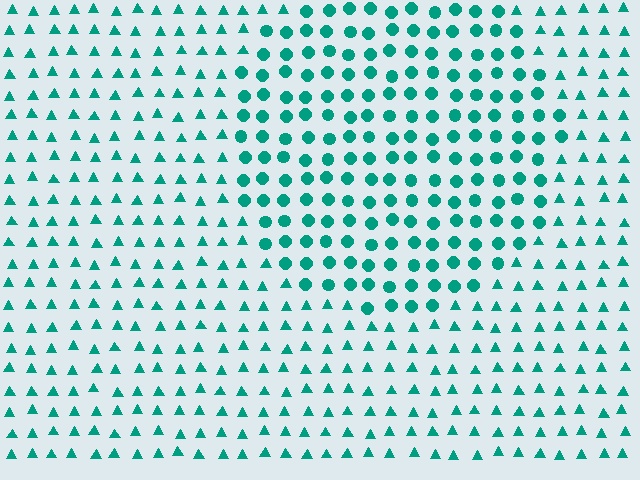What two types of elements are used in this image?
The image uses circles inside the circle region and triangles outside it.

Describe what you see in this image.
The image is filled with small teal elements arranged in a uniform grid. A circle-shaped region contains circles, while the surrounding area contains triangles. The boundary is defined purely by the change in element shape.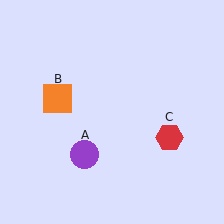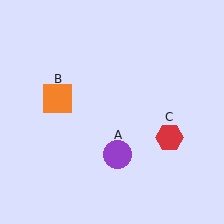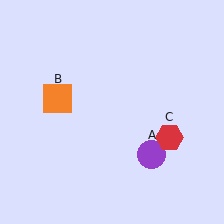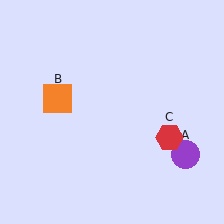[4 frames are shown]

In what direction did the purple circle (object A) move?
The purple circle (object A) moved right.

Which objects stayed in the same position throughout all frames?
Orange square (object B) and red hexagon (object C) remained stationary.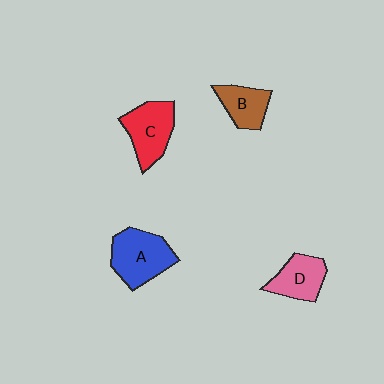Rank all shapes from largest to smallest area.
From largest to smallest: A (blue), C (red), D (pink), B (brown).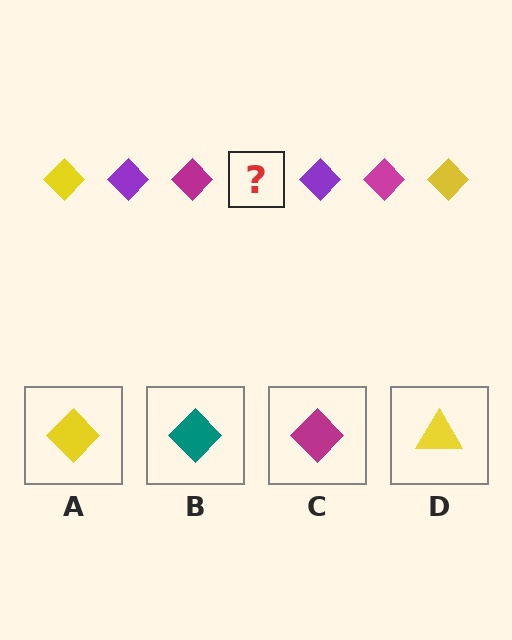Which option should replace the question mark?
Option A.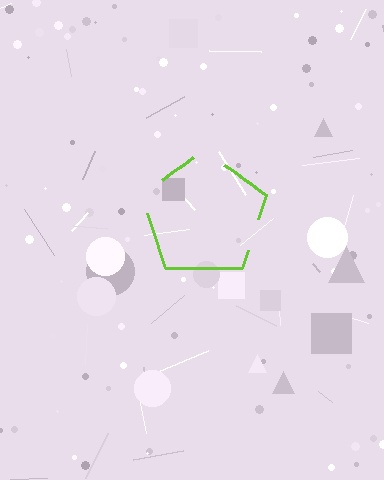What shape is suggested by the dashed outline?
The dashed outline suggests a pentagon.